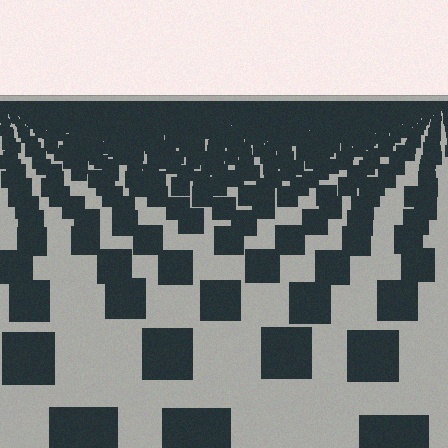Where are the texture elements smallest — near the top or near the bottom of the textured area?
Near the top.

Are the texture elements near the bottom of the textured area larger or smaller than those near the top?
Larger. Near the bottom, elements are closer to the viewer and appear at a bigger on-screen size.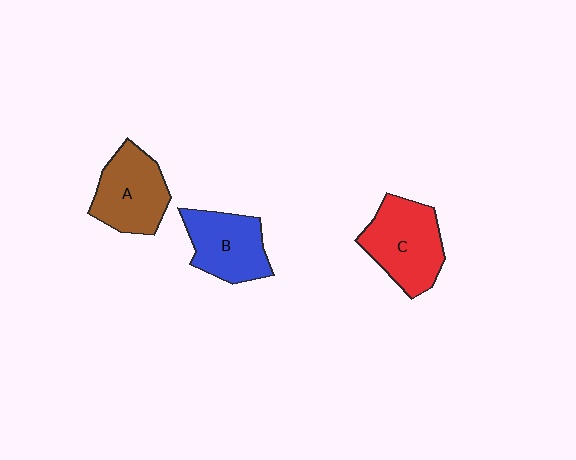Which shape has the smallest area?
Shape B (blue).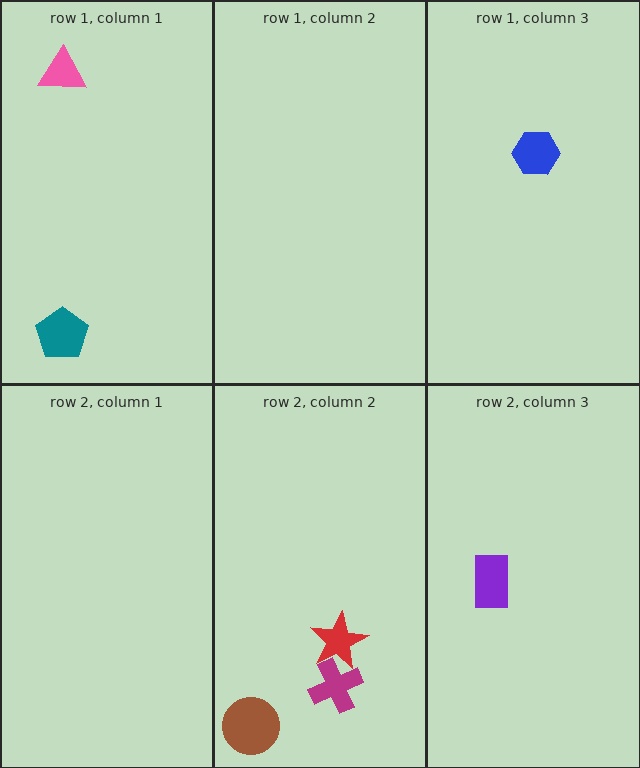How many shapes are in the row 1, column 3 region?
1.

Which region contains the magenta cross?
The row 2, column 2 region.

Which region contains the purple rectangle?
The row 2, column 3 region.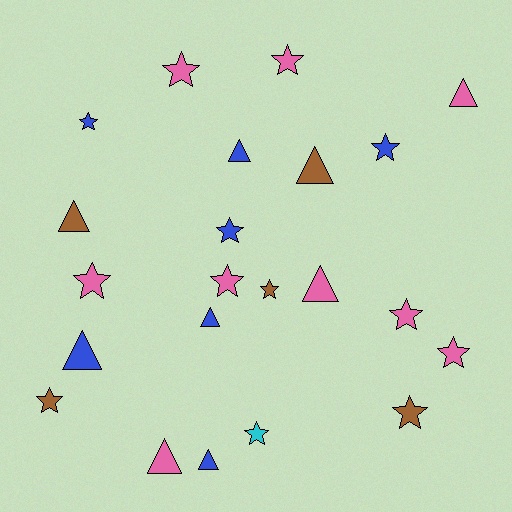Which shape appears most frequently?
Star, with 13 objects.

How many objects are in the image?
There are 22 objects.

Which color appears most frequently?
Pink, with 9 objects.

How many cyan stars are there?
There is 1 cyan star.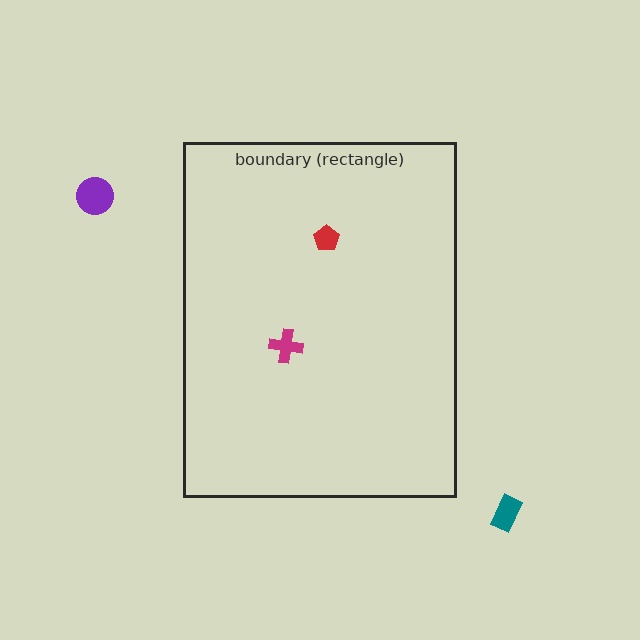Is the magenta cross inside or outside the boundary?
Inside.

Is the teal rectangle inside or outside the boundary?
Outside.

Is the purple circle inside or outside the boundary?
Outside.